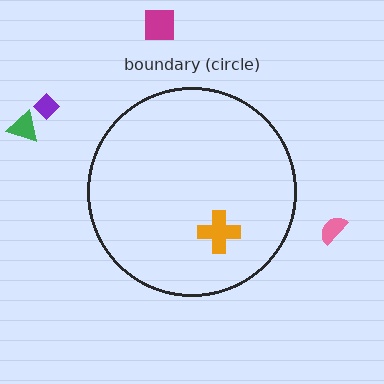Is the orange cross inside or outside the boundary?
Inside.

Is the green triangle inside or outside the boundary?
Outside.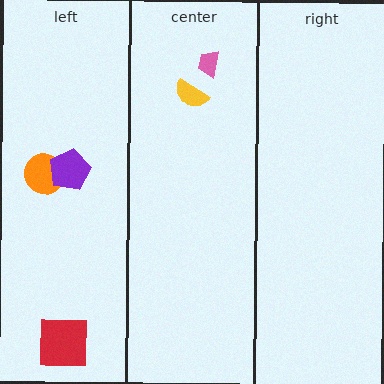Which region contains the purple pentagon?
The left region.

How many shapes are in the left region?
3.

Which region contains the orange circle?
The left region.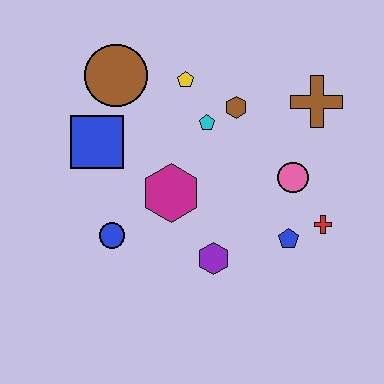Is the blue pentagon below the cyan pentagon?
Yes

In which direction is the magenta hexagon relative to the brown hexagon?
The magenta hexagon is below the brown hexagon.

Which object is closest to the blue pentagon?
The red cross is closest to the blue pentagon.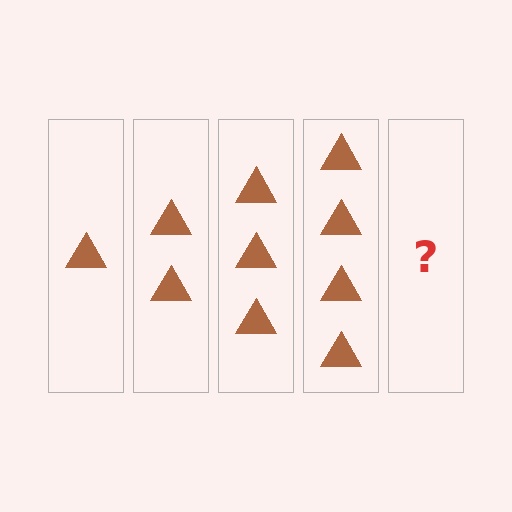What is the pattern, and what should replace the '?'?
The pattern is that each step adds one more triangle. The '?' should be 5 triangles.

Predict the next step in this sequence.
The next step is 5 triangles.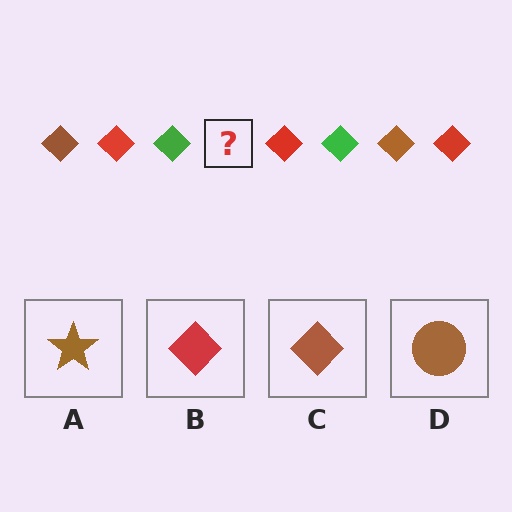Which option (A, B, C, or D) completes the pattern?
C.